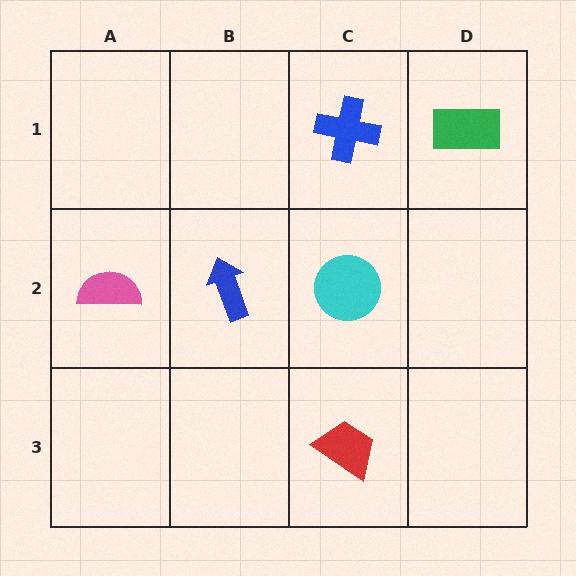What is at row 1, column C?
A blue cross.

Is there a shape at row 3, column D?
No, that cell is empty.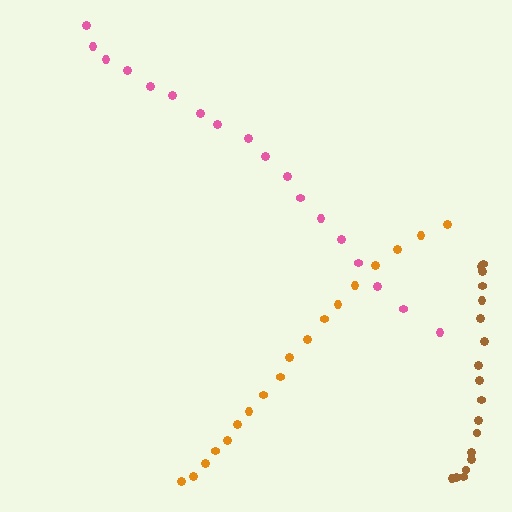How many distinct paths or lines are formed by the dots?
There are 3 distinct paths.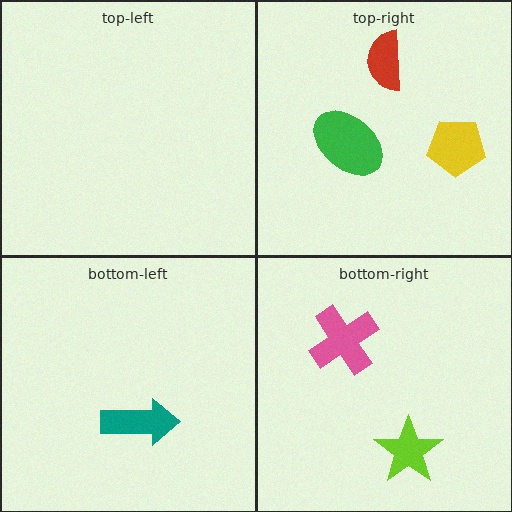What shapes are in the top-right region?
The red semicircle, the yellow pentagon, the green ellipse.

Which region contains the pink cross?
The bottom-right region.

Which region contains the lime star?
The bottom-right region.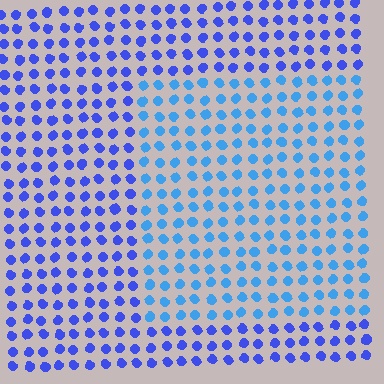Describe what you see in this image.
The image is filled with small blue elements in a uniform arrangement. A rectangle-shaped region is visible where the elements are tinted to a slightly different hue, forming a subtle color boundary.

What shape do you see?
I see a rectangle.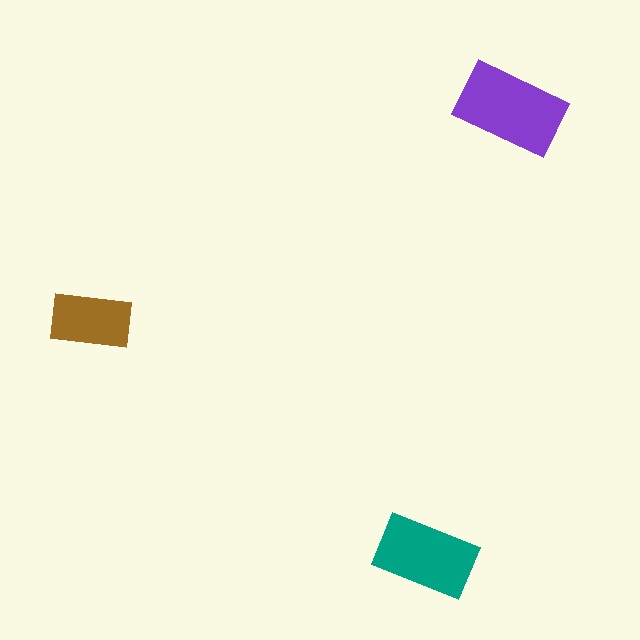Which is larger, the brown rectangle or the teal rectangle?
The teal one.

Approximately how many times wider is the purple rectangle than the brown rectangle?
About 1.5 times wider.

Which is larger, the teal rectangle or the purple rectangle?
The purple one.